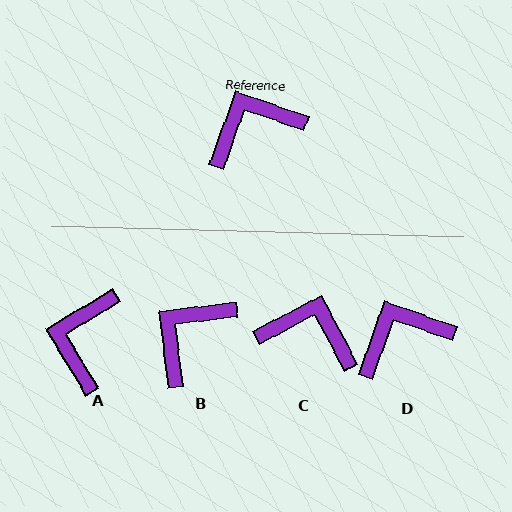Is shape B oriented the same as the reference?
No, it is off by about 26 degrees.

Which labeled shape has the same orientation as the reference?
D.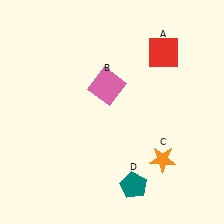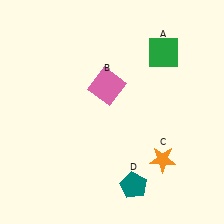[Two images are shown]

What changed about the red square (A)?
In Image 1, A is red. In Image 2, it changed to green.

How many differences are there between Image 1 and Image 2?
There is 1 difference between the two images.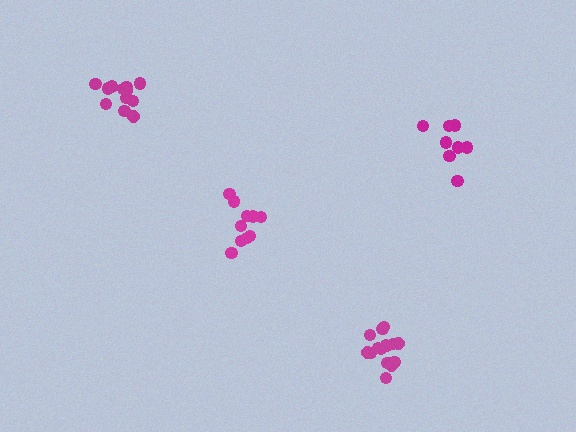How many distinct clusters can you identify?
There are 4 distinct clusters.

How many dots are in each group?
Group 1: 9 dots, Group 2: 10 dots, Group 3: 15 dots, Group 4: 12 dots (46 total).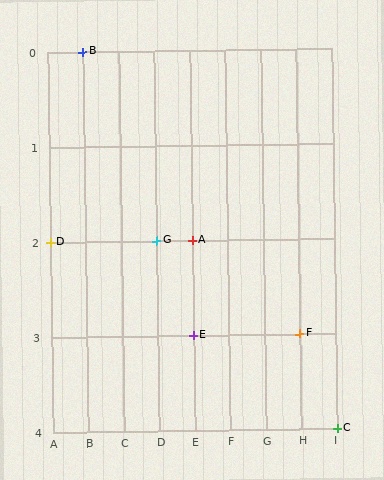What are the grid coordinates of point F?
Point F is at grid coordinates (H, 3).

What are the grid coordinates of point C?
Point C is at grid coordinates (I, 4).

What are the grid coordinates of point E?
Point E is at grid coordinates (E, 3).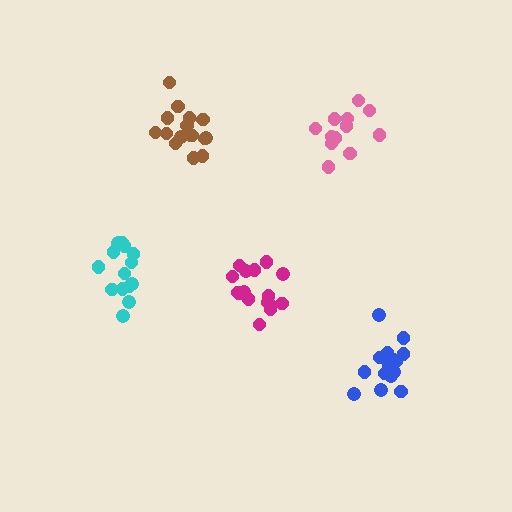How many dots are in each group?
Group 1: 16 dots, Group 2: 14 dots, Group 3: 15 dots, Group 4: 16 dots, Group 5: 12 dots (73 total).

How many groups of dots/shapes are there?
There are 5 groups.